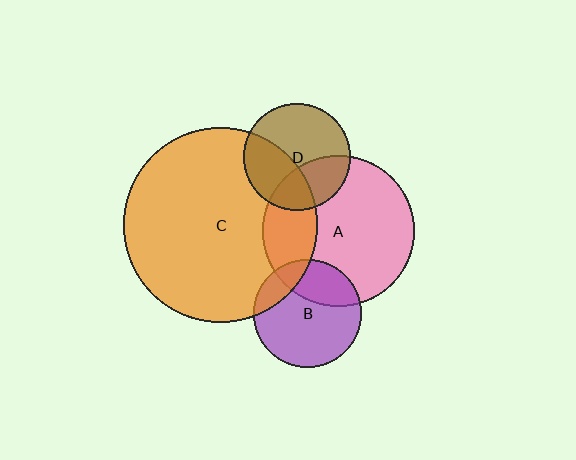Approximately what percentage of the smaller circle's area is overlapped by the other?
Approximately 25%.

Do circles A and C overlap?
Yes.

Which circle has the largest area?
Circle C (orange).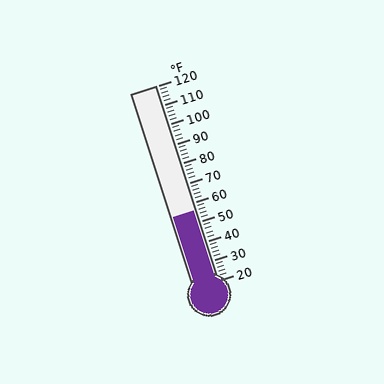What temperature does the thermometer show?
The thermometer shows approximately 56°F.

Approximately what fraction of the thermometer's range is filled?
The thermometer is filled to approximately 35% of its range.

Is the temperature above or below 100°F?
The temperature is below 100°F.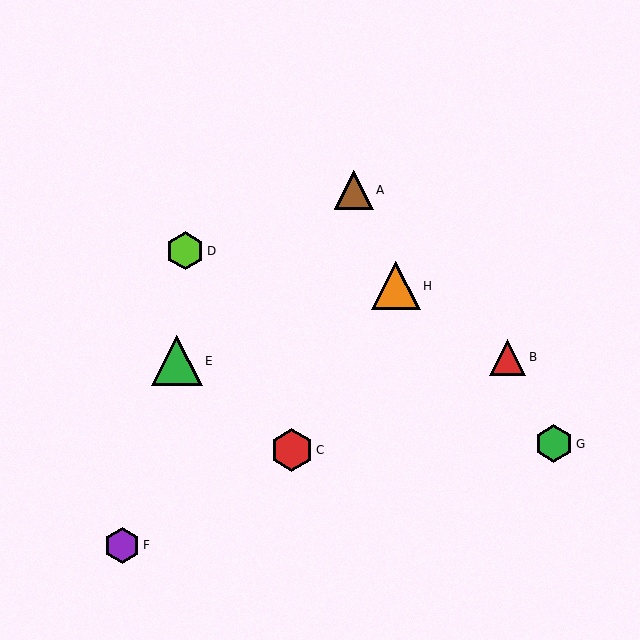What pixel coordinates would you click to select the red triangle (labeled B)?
Click at (507, 357) to select the red triangle B.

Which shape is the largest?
The green triangle (labeled E) is the largest.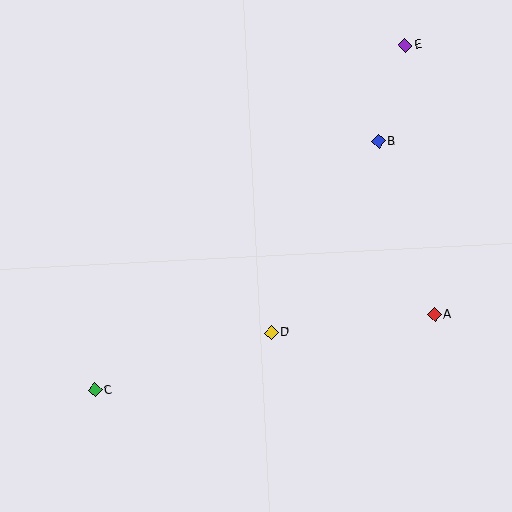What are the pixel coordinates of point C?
Point C is at (95, 390).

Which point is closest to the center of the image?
Point D at (271, 333) is closest to the center.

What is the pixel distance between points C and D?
The distance between C and D is 185 pixels.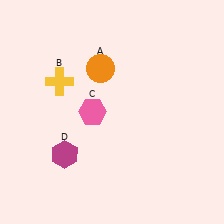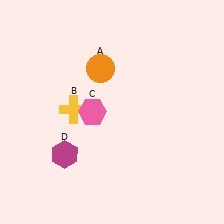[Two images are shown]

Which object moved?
The yellow cross (B) moved down.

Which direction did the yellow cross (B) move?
The yellow cross (B) moved down.